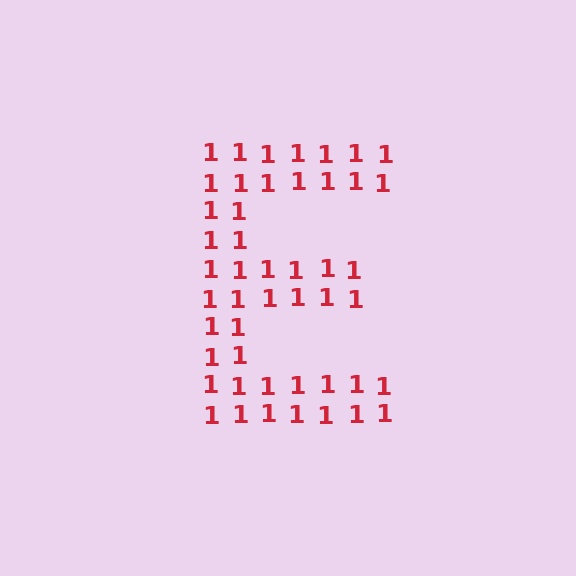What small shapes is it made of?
It is made of small digit 1's.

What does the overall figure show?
The overall figure shows the letter E.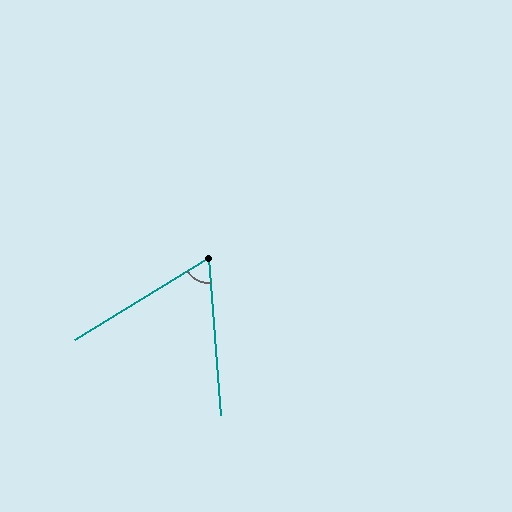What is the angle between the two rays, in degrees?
Approximately 63 degrees.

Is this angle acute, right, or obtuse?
It is acute.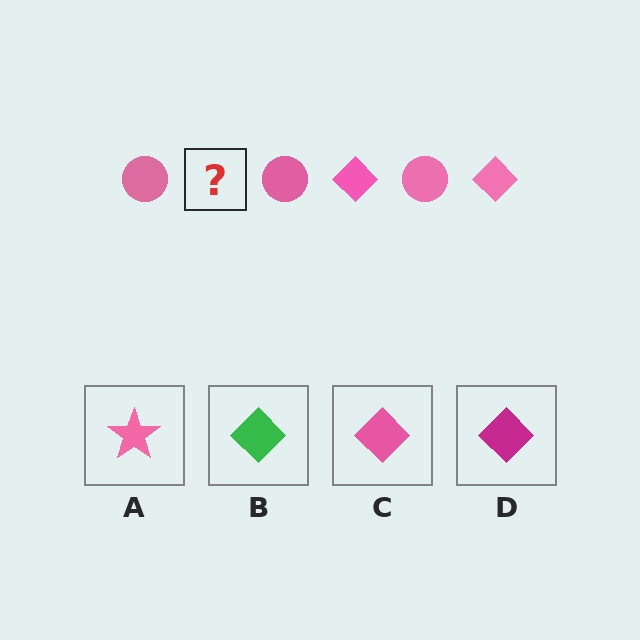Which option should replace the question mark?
Option C.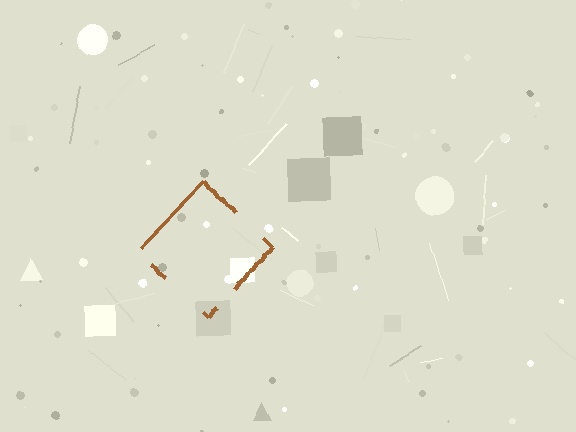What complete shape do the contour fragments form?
The contour fragments form a diamond.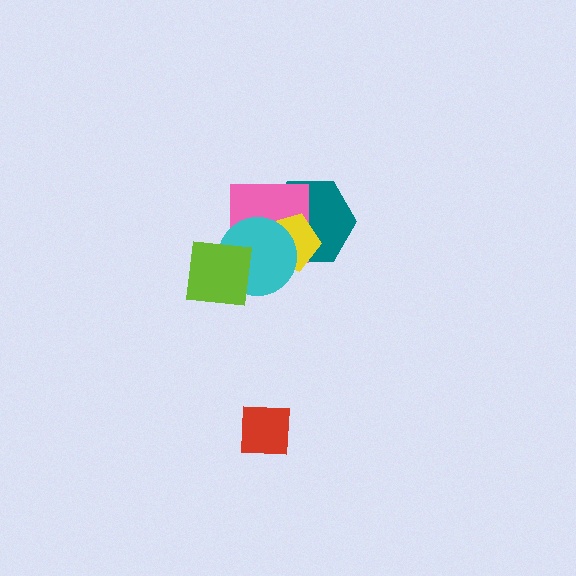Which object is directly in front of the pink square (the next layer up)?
The yellow pentagon is directly in front of the pink square.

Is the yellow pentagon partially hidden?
Yes, it is partially covered by another shape.